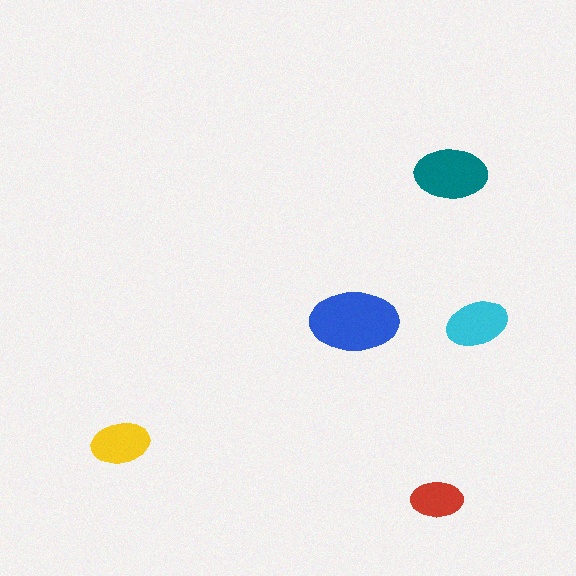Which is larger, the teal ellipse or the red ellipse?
The teal one.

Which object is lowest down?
The red ellipse is bottommost.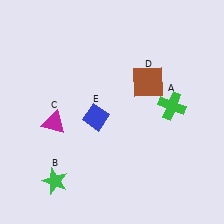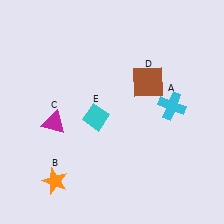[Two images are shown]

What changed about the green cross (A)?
In Image 1, A is green. In Image 2, it changed to cyan.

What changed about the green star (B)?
In Image 1, B is green. In Image 2, it changed to orange.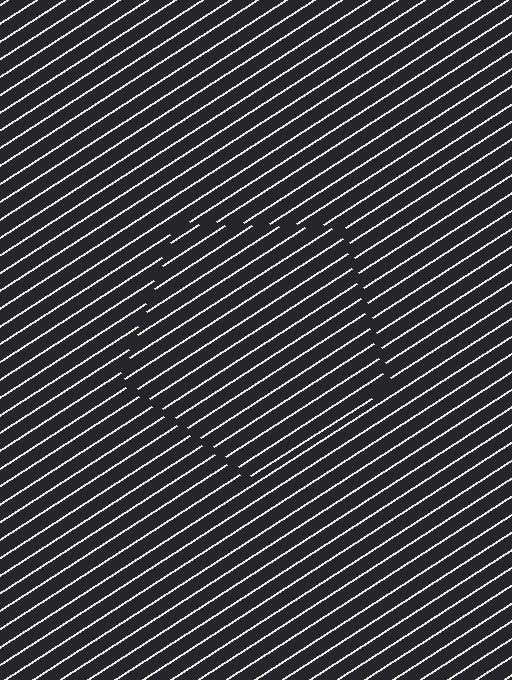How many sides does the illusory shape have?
5 sides — the line-ends trace a pentagon.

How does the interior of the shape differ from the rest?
The interior of the shape contains the same grating, shifted by half a period — the contour is defined by the phase discontinuity where line-ends from the inner and outer gratings abut.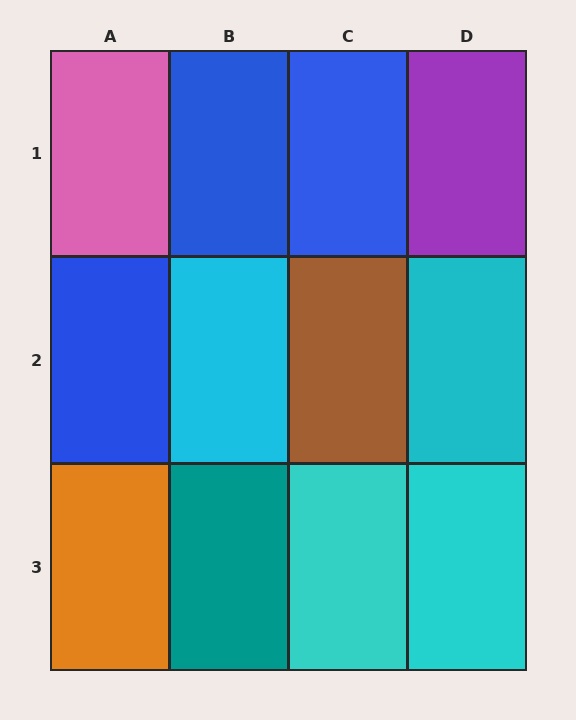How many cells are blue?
3 cells are blue.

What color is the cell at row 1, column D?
Purple.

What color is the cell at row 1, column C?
Blue.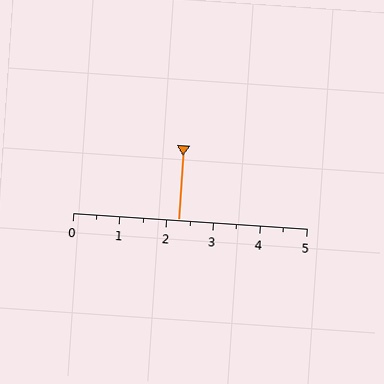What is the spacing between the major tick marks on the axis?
The major ticks are spaced 1 apart.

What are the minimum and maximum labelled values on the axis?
The axis runs from 0 to 5.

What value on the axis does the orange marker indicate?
The marker indicates approximately 2.2.